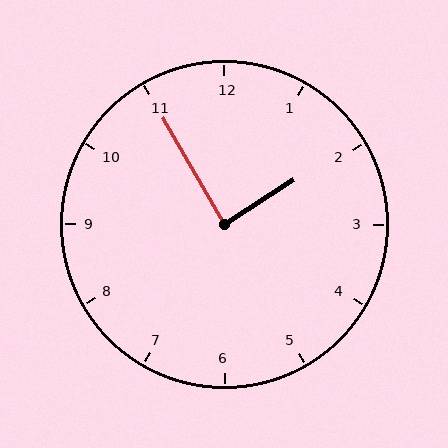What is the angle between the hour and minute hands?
Approximately 88 degrees.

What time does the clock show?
1:55.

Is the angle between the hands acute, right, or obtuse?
It is right.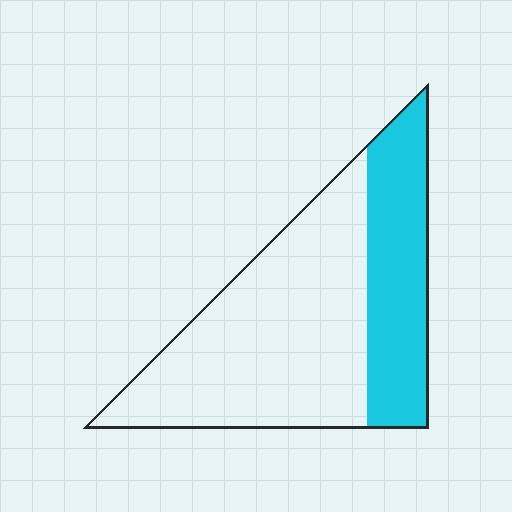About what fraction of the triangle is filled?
About one third (1/3).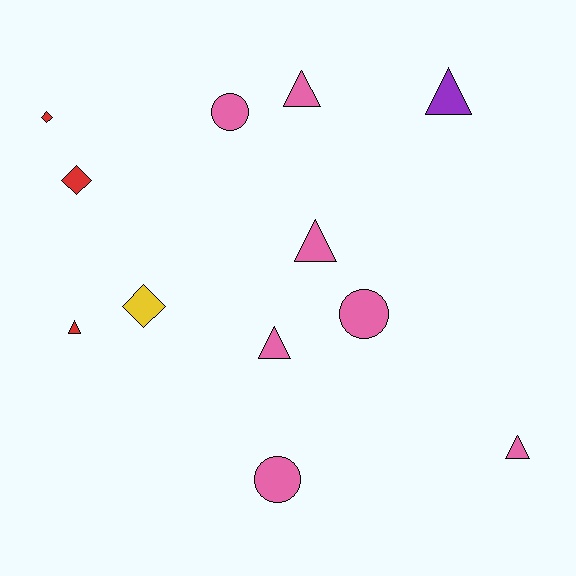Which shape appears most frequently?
Triangle, with 6 objects.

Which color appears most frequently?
Pink, with 7 objects.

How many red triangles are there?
There is 1 red triangle.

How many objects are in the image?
There are 12 objects.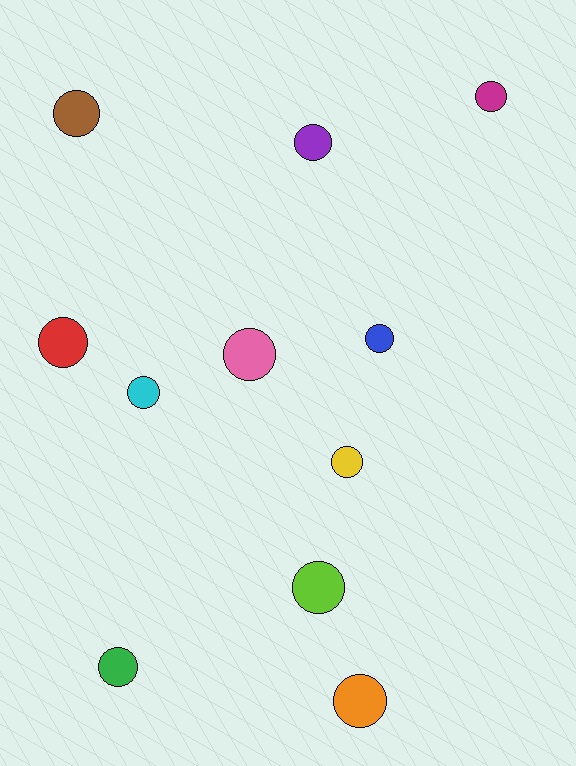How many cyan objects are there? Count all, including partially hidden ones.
There is 1 cyan object.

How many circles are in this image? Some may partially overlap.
There are 11 circles.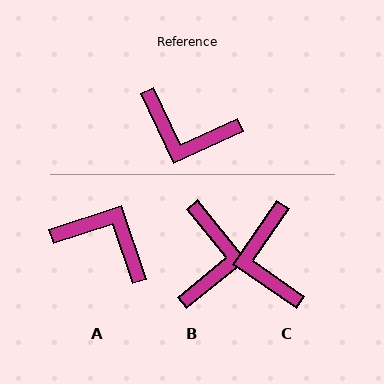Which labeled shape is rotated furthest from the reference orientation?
A, about 174 degrees away.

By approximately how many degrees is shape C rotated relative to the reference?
Approximately 60 degrees clockwise.